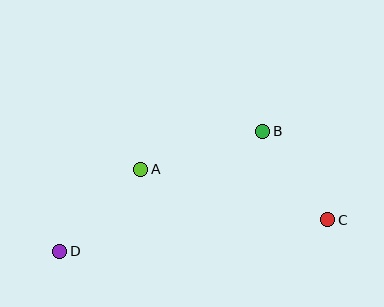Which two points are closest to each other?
Points B and C are closest to each other.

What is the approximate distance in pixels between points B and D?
The distance between B and D is approximately 236 pixels.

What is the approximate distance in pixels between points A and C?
The distance between A and C is approximately 194 pixels.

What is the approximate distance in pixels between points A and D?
The distance between A and D is approximately 115 pixels.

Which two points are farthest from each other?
Points C and D are farthest from each other.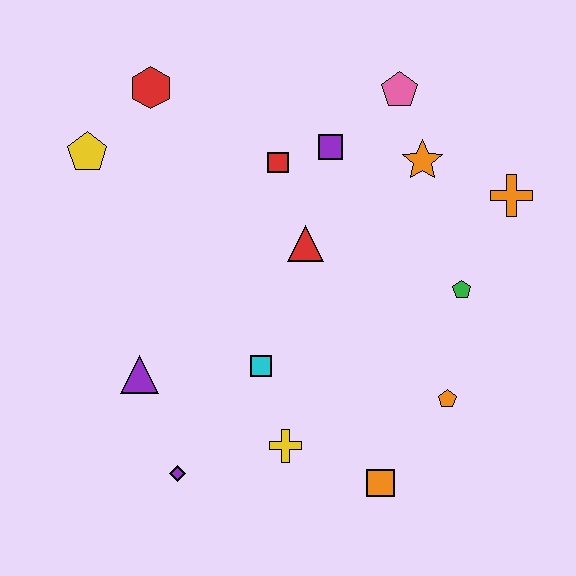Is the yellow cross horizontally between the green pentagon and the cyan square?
Yes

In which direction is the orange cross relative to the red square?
The orange cross is to the right of the red square.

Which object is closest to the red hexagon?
The yellow pentagon is closest to the red hexagon.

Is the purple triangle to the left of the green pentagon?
Yes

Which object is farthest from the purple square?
The purple diamond is farthest from the purple square.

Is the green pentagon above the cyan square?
Yes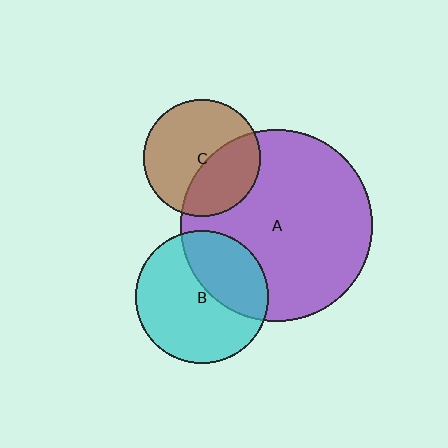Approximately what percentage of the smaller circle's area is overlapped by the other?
Approximately 35%.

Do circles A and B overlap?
Yes.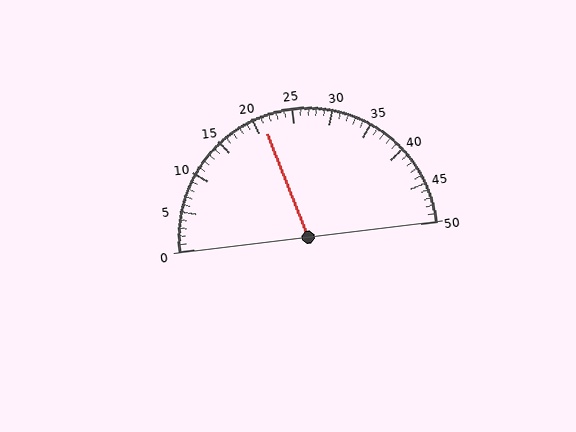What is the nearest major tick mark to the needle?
The nearest major tick mark is 20.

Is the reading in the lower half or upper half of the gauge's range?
The reading is in the lower half of the range (0 to 50).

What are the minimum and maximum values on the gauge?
The gauge ranges from 0 to 50.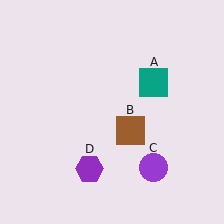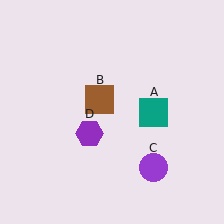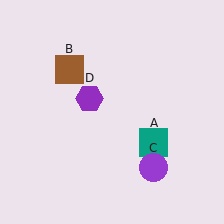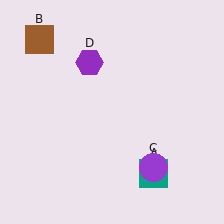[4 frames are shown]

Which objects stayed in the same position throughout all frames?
Purple circle (object C) remained stationary.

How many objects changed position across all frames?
3 objects changed position: teal square (object A), brown square (object B), purple hexagon (object D).